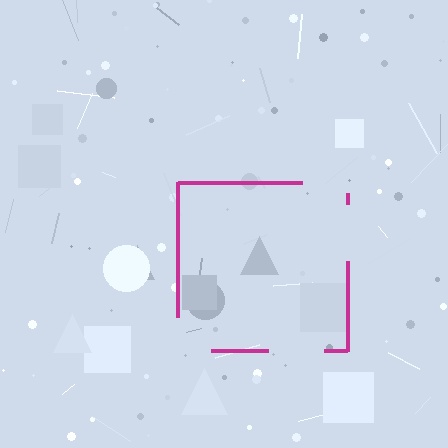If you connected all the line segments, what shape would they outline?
They would outline a square.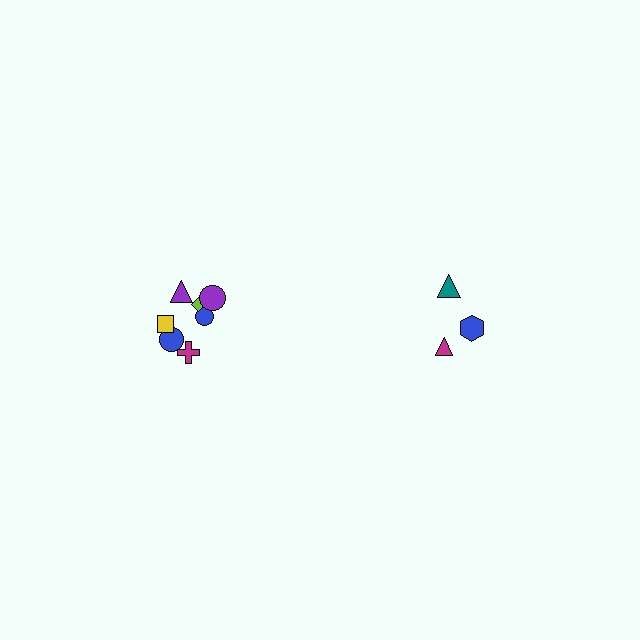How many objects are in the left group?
There are 7 objects.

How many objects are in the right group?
There are 3 objects.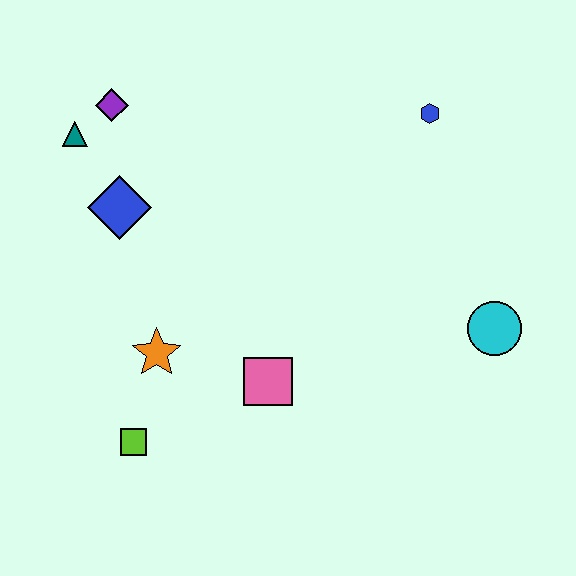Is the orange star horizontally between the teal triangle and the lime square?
No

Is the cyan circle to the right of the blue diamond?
Yes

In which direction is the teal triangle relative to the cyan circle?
The teal triangle is to the left of the cyan circle.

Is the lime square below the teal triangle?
Yes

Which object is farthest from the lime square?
The blue hexagon is farthest from the lime square.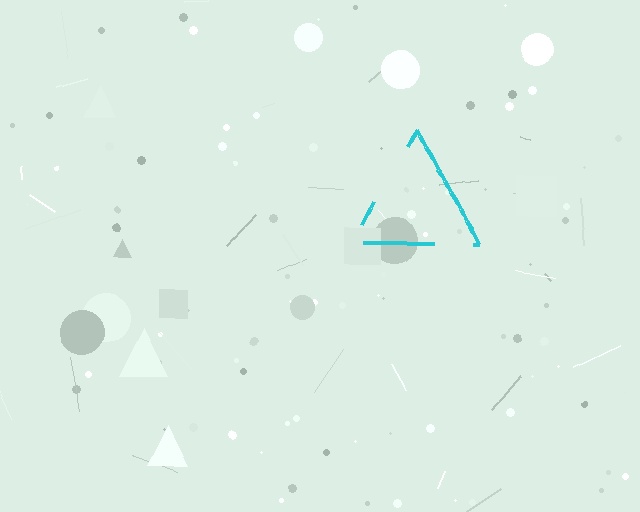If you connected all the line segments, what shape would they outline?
They would outline a triangle.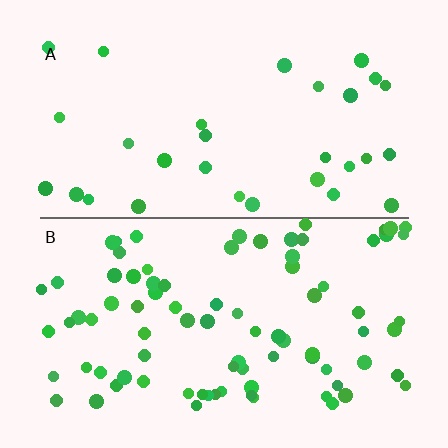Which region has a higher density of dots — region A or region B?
B (the bottom).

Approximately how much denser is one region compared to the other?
Approximately 2.7× — region B over region A.